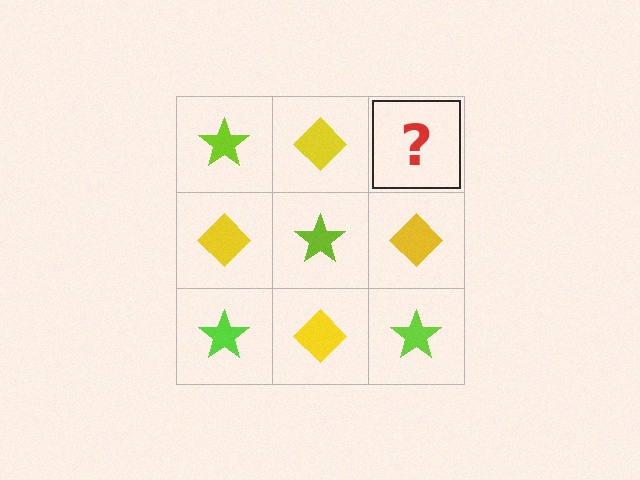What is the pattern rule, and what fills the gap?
The rule is that it alternates lime star and yellow diamond in a checkerboard pattern. The gap should be filled with a lime star.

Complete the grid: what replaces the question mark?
The question mark should be replaced with a lime star.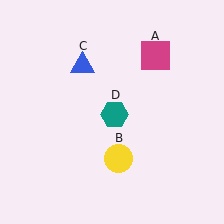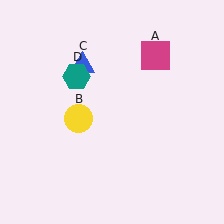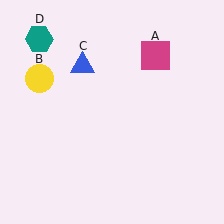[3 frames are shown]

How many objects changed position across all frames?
2 objects changed position: yellow circle (object B), teal hexagon (object D).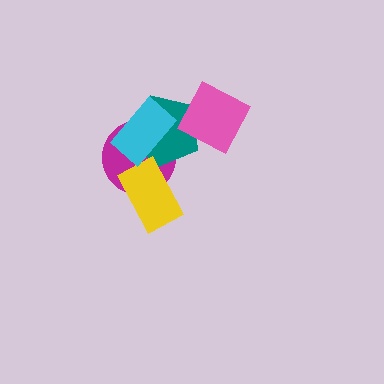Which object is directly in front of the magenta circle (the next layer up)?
The teal pentagon is directly in front of the magenta circle.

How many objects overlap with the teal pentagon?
3 objects overlap with the teal pentagon.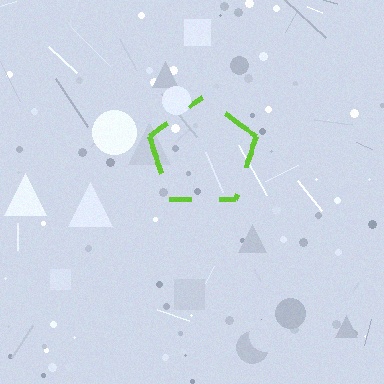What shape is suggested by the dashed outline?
The dashed outline suggests a pentagon.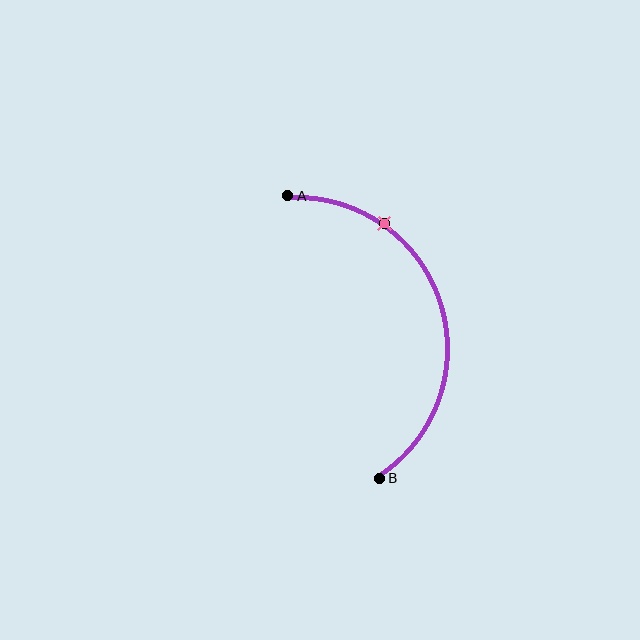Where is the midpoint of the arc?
The arc midpoint is the point on the curve farthest from the straight line joining A and B. It sits to the right of that line.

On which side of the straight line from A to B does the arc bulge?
The arc bulges to the right of the straight line connecting A and B.